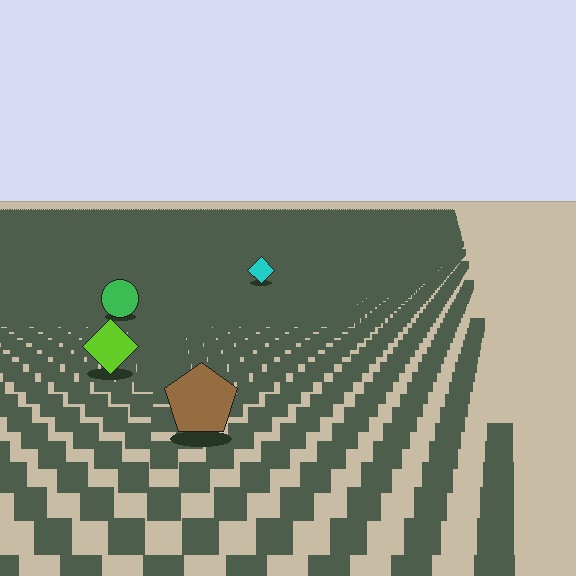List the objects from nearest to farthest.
From nearest to farthest: the brown pentagon, the lime diamond, the green circle, the cyan diamond.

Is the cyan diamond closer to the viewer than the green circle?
No. The green circle is closer — you can tell from the texture gradient: the ground texture is coarser near it.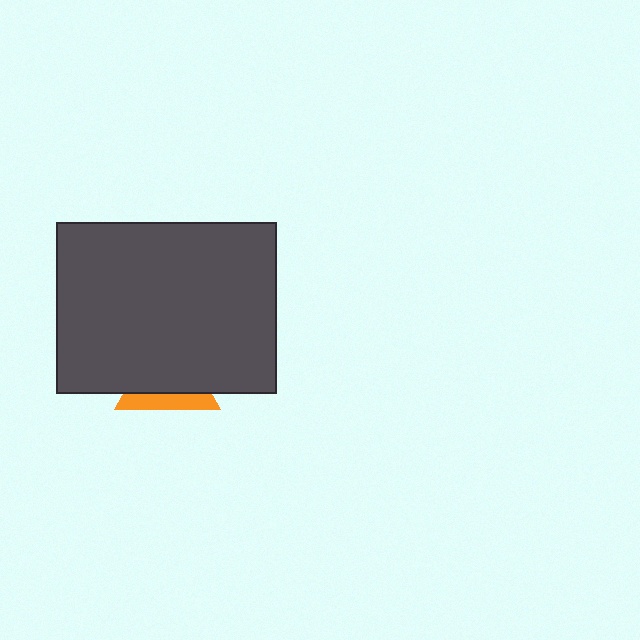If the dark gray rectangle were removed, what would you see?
You would see the complete orange triangle.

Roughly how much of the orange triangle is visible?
A small part of it is visible (roughly 31%).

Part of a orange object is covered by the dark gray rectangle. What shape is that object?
It is a triangle.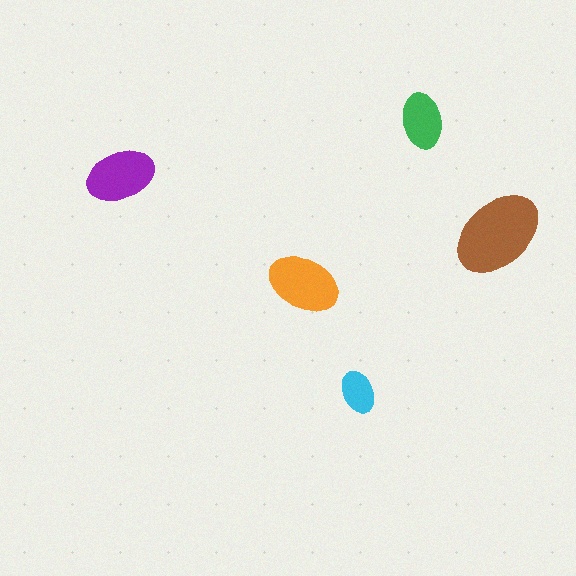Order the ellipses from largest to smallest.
the brown one, the orange one, the purple one, the green one, the cyan one.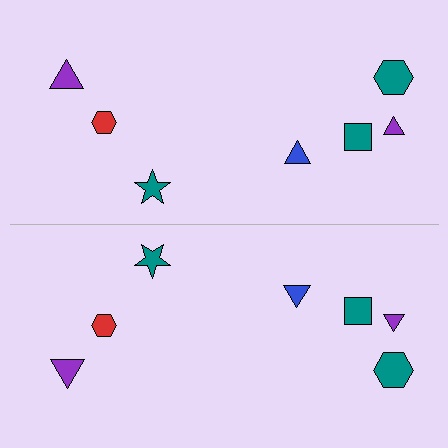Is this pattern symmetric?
Yes, this pattern has bilateral (reflection) symmetry.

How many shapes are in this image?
There are 14 shapes in this image.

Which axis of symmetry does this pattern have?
The pattern has a horizontal axis of symmetry running through the center of the image.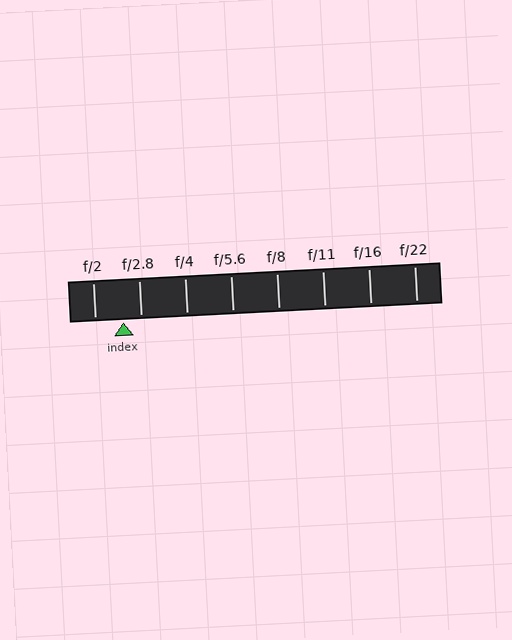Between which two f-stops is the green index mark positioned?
The index mark is between f/2 and f/2.8.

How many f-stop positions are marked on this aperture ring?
There are 8 f-stop positions marked.